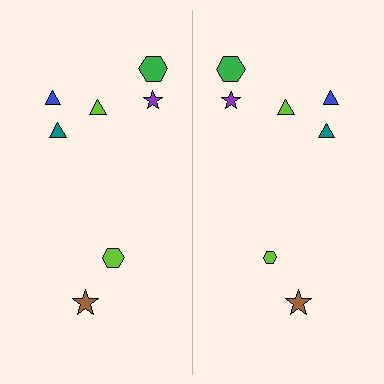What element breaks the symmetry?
The lime hexagon on the right side has a different size than its mirror counterpart.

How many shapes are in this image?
There are 14 shapes in this image.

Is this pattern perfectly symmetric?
No, the pattern is not perfectly symmetric. The lime hexagon on the right side has a different size than its mirror counterpart.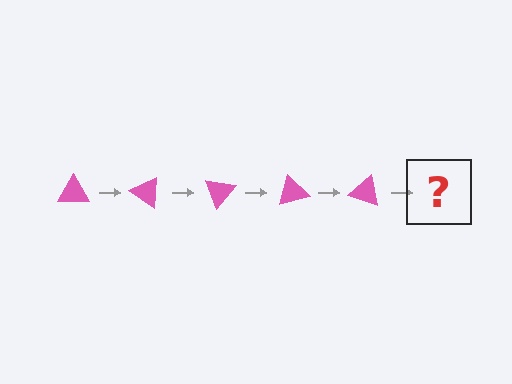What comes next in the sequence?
The next element should be a pink triangle rotated 175 degrees.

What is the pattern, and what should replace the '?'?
The pattern is that the triangle rotates 35 degrees each step. The '?' should be a pink triangle rotated 175 degrees.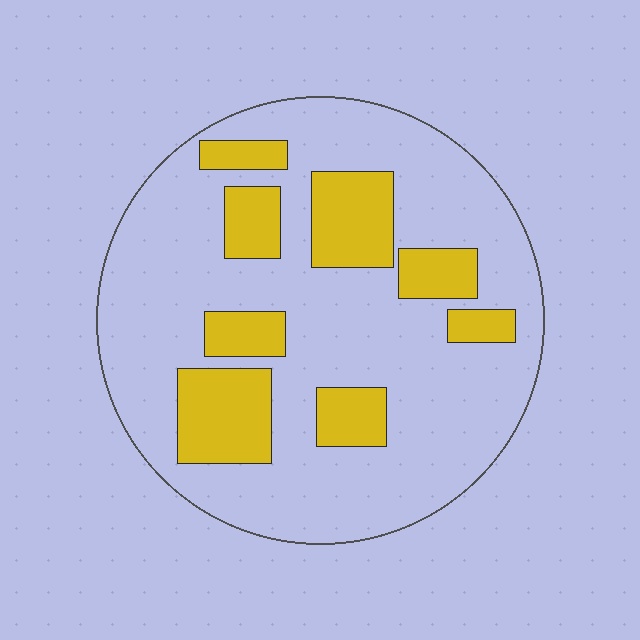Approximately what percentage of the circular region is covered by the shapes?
Approximately 25%.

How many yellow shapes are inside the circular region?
8.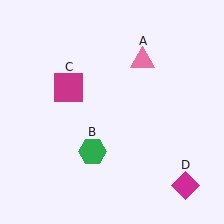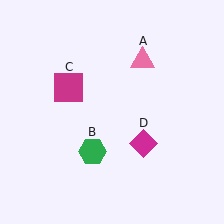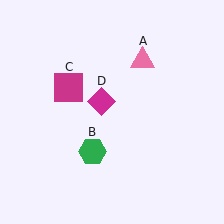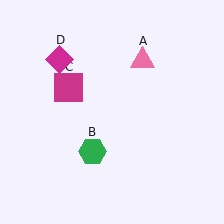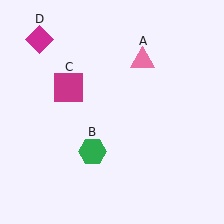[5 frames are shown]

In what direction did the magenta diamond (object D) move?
The magenta diamond (object D) moved up and to the left.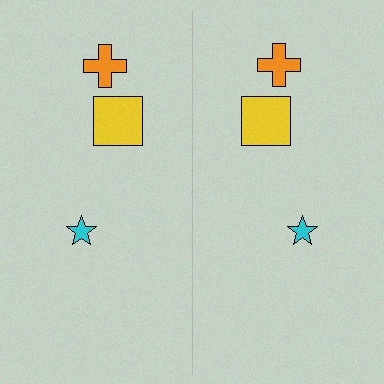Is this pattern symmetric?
Yes, this pattern has bilateral (reflection) symmetry.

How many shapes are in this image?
There are 6 shapes in this image.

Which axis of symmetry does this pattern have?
The pattern has a vertical axis of symmetry running through the center of the image.